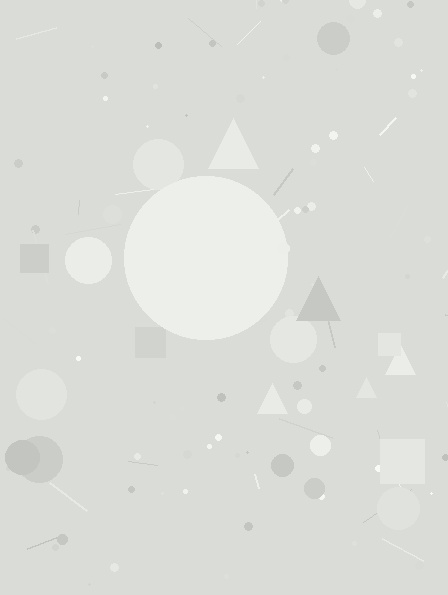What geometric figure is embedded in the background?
A circle is embedded in the background.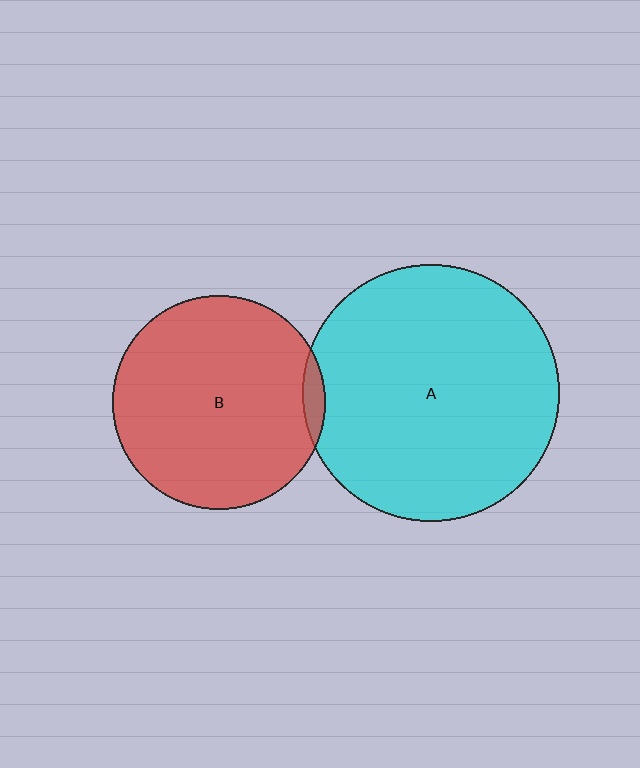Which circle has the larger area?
Circle A (cyan).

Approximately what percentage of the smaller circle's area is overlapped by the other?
Approximately 5%.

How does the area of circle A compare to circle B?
Approximately 1.4 times.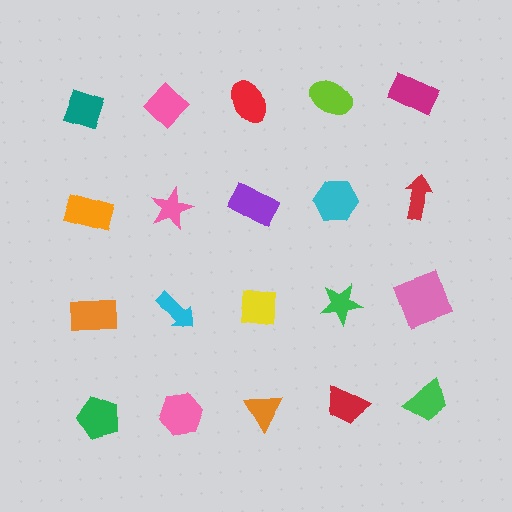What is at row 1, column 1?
A teal diamond.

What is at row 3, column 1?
An orange rectangle.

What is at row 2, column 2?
A pink star.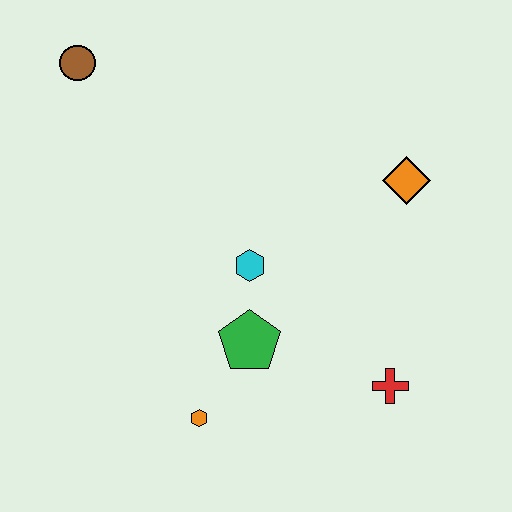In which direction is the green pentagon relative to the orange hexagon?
The green pentagon is above the orange hexagon.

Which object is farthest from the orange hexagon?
The brown circle is farthest from the orange hexagon.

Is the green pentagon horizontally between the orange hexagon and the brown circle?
No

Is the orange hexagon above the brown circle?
No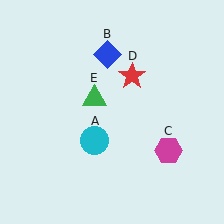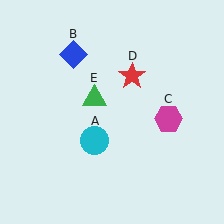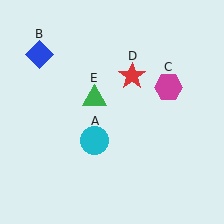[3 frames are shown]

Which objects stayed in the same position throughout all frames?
Cyan circle (object A) and red star (object D) and green triangle (object E) remained stationary.